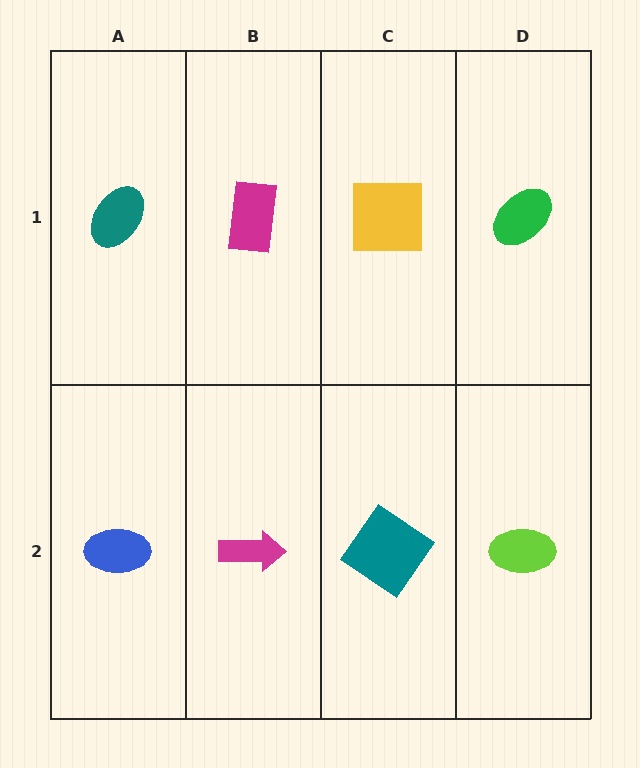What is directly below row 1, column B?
A magenta arrow.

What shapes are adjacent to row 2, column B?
A magenta rectangle (row 1, column B), a blue ellipse (row 2, column A), a teal diamond (row 2, column C).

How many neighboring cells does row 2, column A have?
2.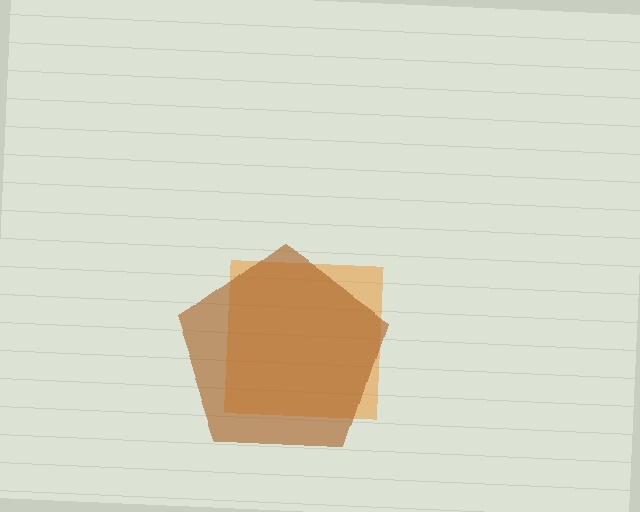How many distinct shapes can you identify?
There are 2 distinct shapes: an orange square, a brown pentagon.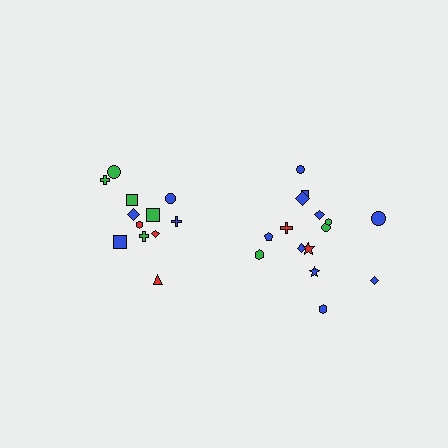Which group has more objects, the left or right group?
The right group.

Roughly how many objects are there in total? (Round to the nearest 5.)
Roughly 25 objects in total.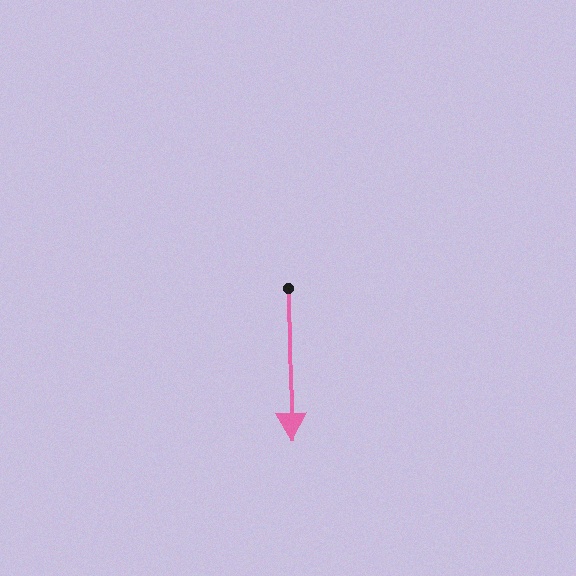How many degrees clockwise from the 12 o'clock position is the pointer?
Approximately 179 degrees.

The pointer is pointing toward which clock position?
Roughly 6 o'clock.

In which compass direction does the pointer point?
South.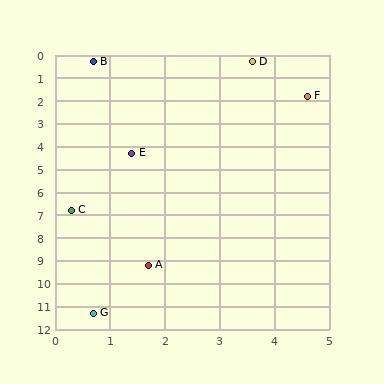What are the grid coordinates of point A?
Point A is at approximately (1.7, 9.2).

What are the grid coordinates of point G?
Point G is at approximately (0.7, 11.3).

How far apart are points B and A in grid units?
Points B and A are about 9.0 grid units apart.